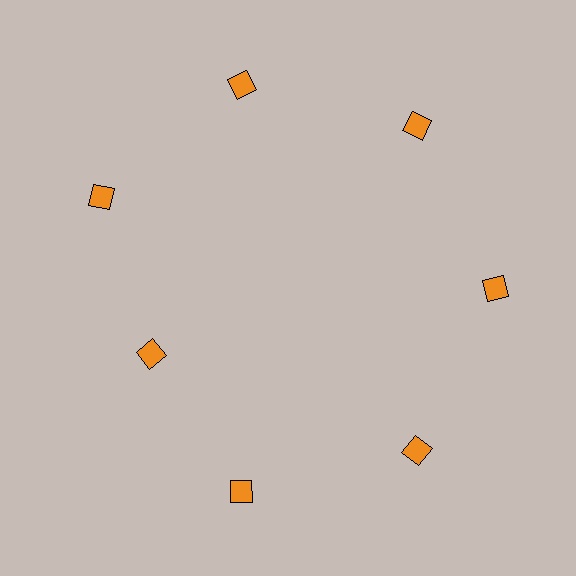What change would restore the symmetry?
The symmetry would be restored by moving it outward, back onto the ring so that all 7 squares sit at equal angles and equal distance from the center.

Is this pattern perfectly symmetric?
No. The 7 orange squares are arranged in a ring, but one element near the 8 o'clock position is pulled inward toward the center, breaking the 7-fold rotational symmetry.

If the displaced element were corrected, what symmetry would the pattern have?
It would have 7-fold rotational symmetry — the pattern would map onto itself every 51 degrees.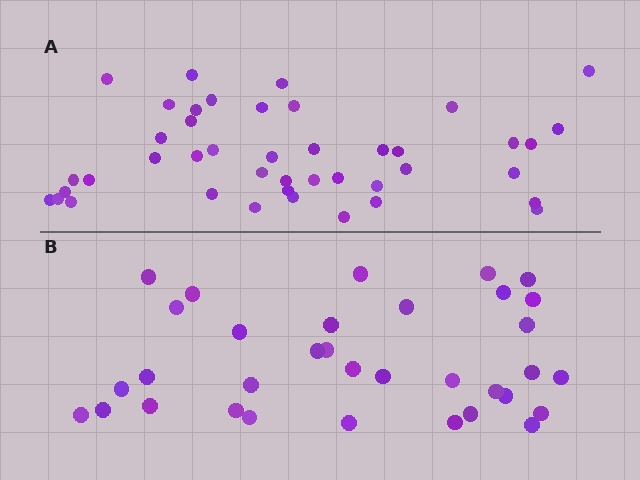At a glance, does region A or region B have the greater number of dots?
Region A (the top region) has more dots.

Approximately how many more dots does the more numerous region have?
Region A has roughly 8 or so more dots than region B.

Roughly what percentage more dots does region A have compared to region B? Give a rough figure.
About 25% more.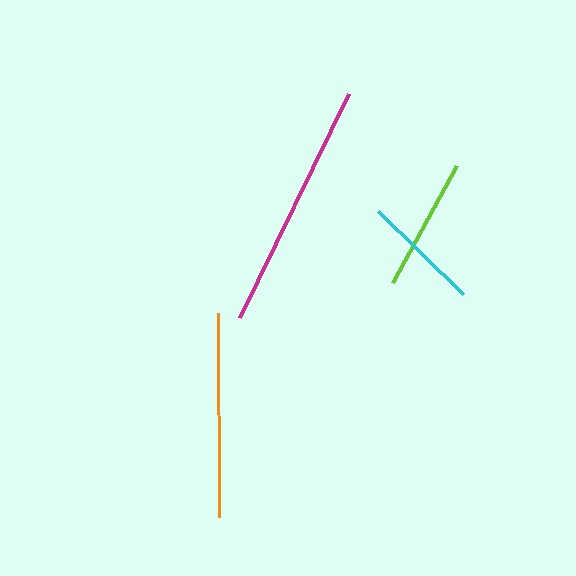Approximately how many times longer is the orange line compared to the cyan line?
The orange line is approximately 1.7 times the length of the cyan line.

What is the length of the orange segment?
The orange segment is approximately 204 pixels long.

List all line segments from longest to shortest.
From longest to shortest: magenta, orange, lime, cyan.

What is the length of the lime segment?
The lime segment is approximately 133 pixels long.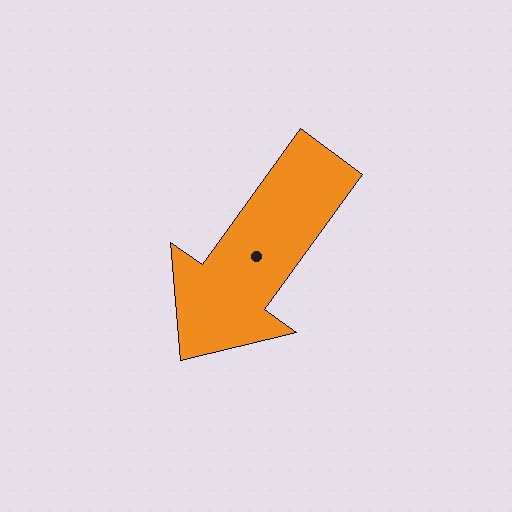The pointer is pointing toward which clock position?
Roughly 7 o'clock.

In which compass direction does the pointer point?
Southwest.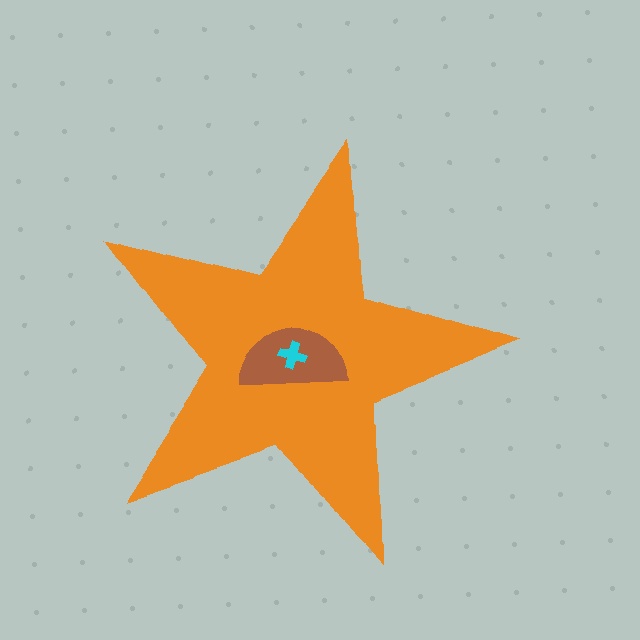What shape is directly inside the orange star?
The brown semicircle.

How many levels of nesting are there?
3.